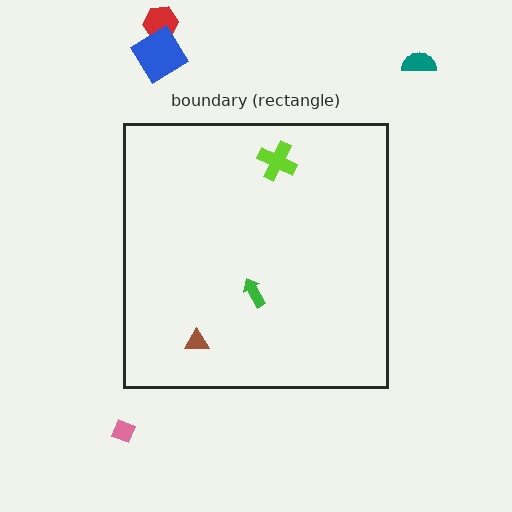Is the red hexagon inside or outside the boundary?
Outside.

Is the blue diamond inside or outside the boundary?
Outside.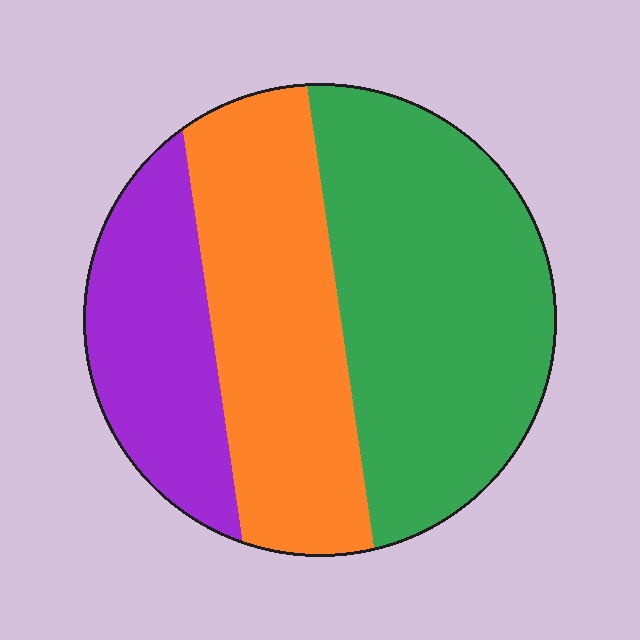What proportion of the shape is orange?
Orange takes up between a third and a half of the shape.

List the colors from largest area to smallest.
From largest to smallest: green, orange, purple.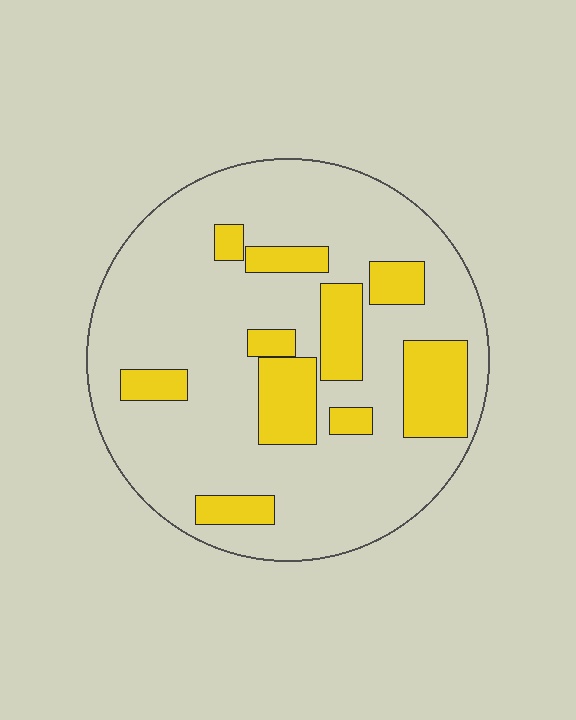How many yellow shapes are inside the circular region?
10.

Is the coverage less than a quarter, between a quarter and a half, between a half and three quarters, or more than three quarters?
Less than a quarter.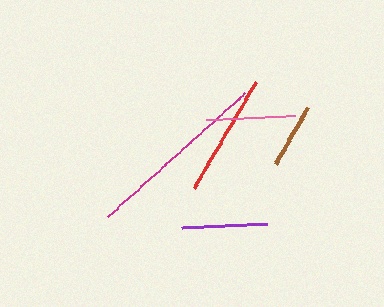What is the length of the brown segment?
The brown segment is approximately 65 pixels long.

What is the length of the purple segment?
The purple segment is approximately 86 pixels long.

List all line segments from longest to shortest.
From longest to shortest: magenta, red, pink, purple, brown.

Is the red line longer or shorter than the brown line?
The red line is longer than the brown line.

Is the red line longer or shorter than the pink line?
The red line is longer than the pink line.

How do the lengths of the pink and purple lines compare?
The pink and purple lines are approximately the same length.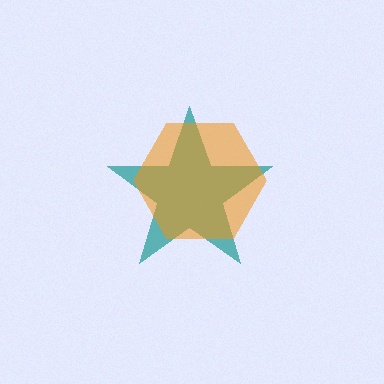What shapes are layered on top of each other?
The layered shapes are: a teal star, an orange hexagon.